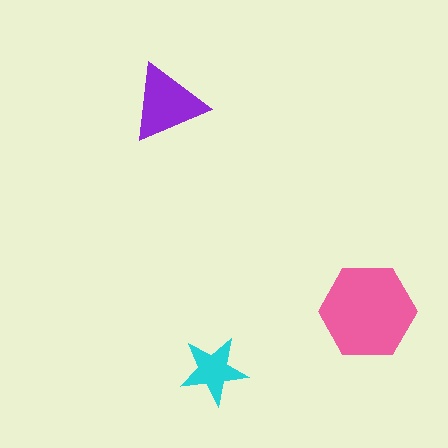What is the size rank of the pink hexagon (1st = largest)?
1st.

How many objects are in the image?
There are 3 objects in the image.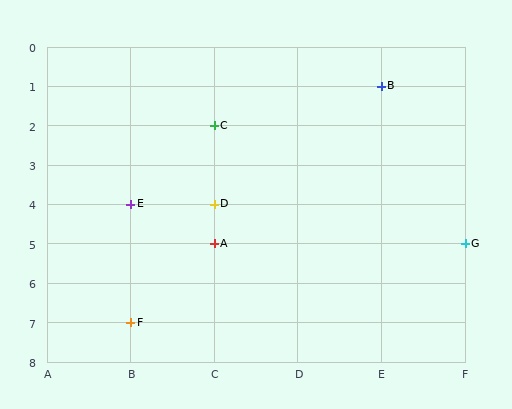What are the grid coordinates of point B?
Point B is at grid coordinates (E, 1).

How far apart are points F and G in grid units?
Points F and G are 4 columns and 2 rows apart (about 4.5 grid units diagonally).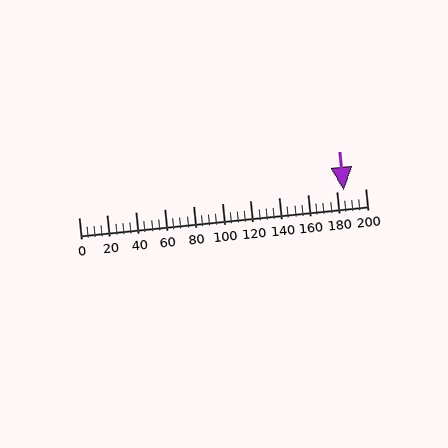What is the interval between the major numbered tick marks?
The major tick marks are spaced 20 units apart.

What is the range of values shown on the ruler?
The ruler shows values from 0 to 200.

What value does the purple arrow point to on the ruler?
The purple arrow points to approximately 185.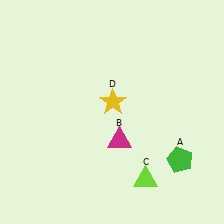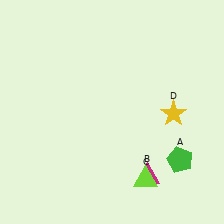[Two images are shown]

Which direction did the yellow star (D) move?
The yellow star (D) moved right.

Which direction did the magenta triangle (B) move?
The magenta triangle (B) moved down.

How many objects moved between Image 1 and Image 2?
2 objects moved between the two images.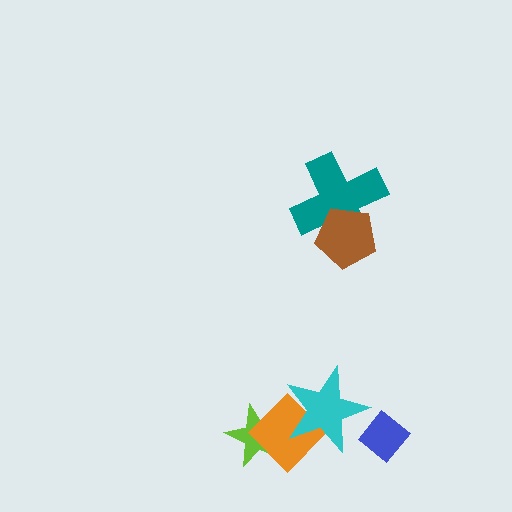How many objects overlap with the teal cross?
1 object overlaps with the teal cross.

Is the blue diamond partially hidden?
Yes, it is partially covered by another shape.